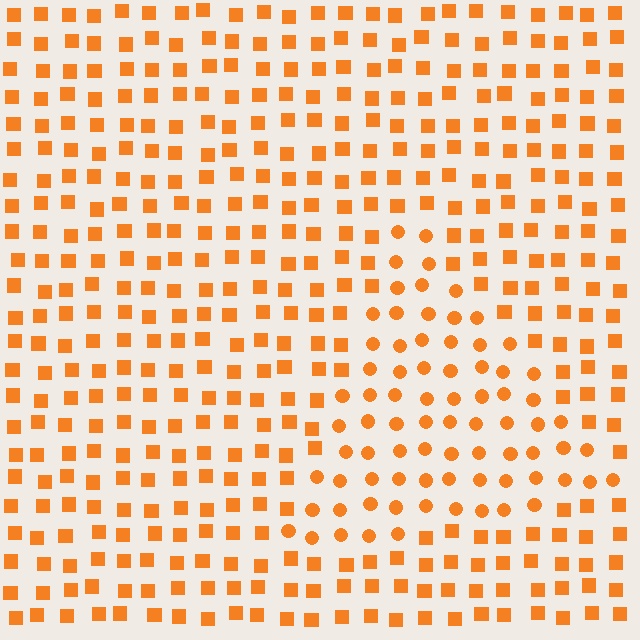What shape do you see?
I see a triangle.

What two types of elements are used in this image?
The image uses circles inside the triangle region and squares outside it.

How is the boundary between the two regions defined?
The boundary is defined by a change in element shape: circles inside vs. squares outside. All elements share the same color and spacing.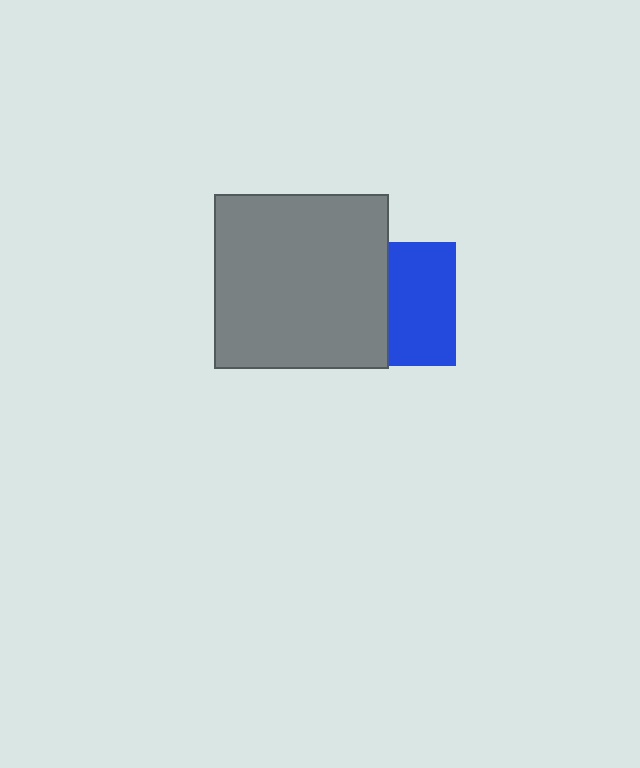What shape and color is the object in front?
The object in front is a gray square.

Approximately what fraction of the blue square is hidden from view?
Roughly 47% of the blue square is hidden behind the gray square.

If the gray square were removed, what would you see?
You would see the complete blue square.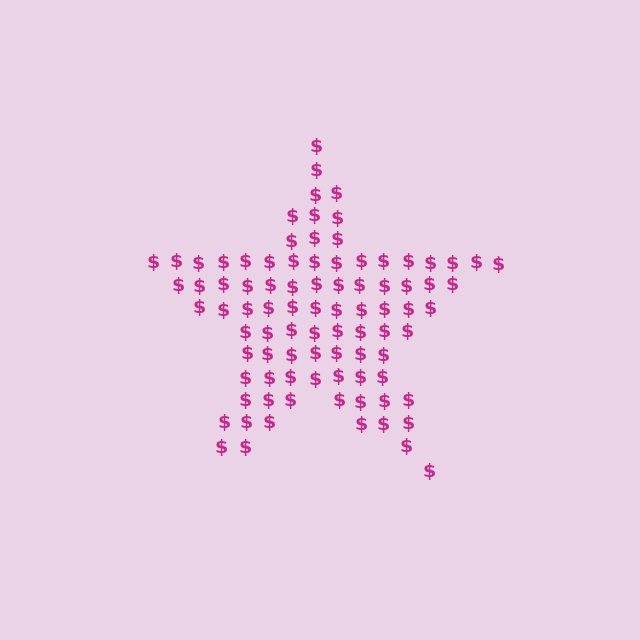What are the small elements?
The small elements are dollar signs.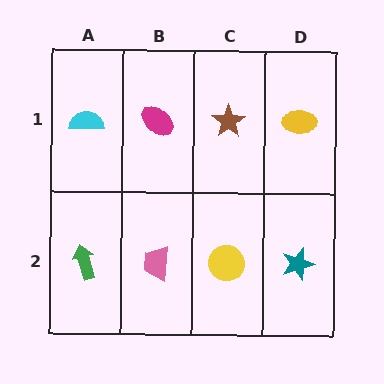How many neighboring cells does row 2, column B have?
3.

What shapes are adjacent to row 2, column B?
A magenta ellipse (row 1, column B), a green arrow (row 2, column A), a yellow circle (row 2, column C).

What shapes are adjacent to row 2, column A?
A cyan semicircle (row 1, column A), a pink trapezoid (row 2, column B).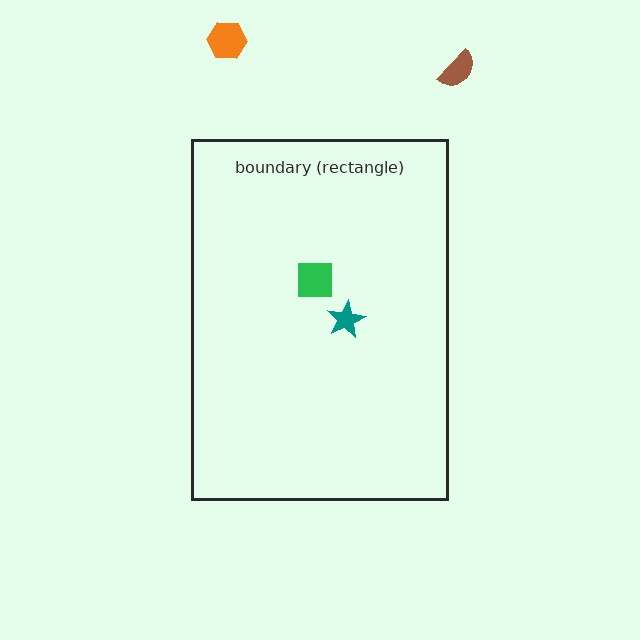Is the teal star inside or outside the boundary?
Inside.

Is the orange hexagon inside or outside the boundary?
Outside.